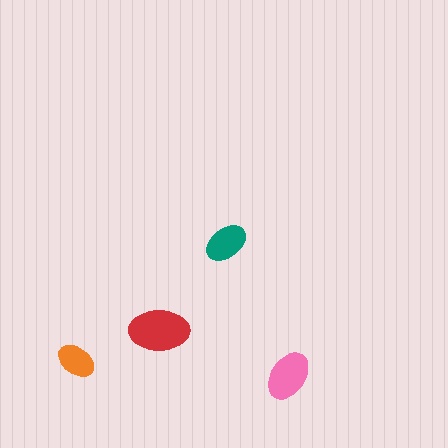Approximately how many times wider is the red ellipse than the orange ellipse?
About 1.5 times wider.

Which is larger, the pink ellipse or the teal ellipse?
The pink one.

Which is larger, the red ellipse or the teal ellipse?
The red one.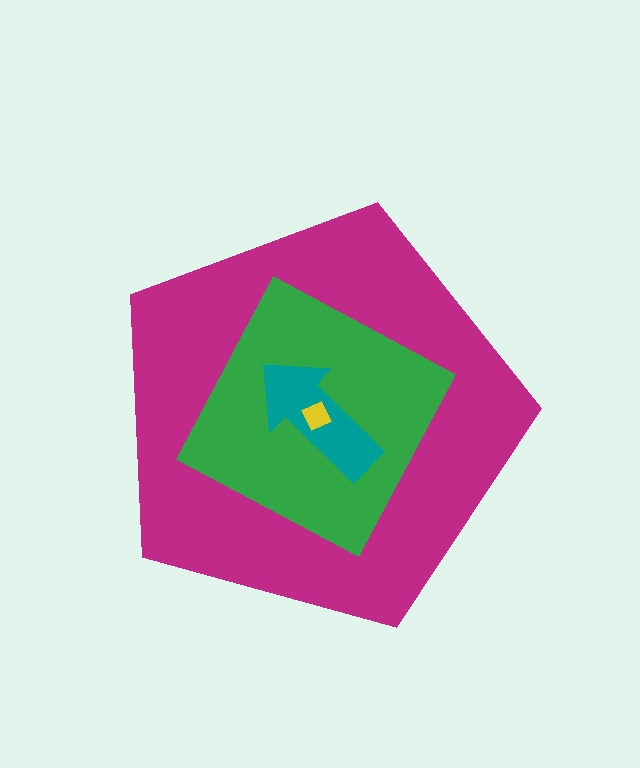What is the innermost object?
The yellow square.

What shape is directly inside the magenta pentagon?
The green diamond.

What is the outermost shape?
The magenta pentagon.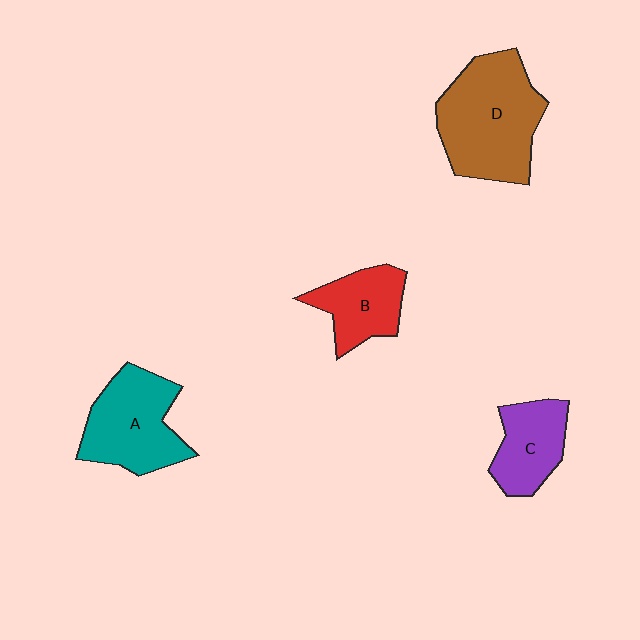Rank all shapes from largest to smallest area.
From largest to smallest: D (brown), A (teal), C (purple), B (red).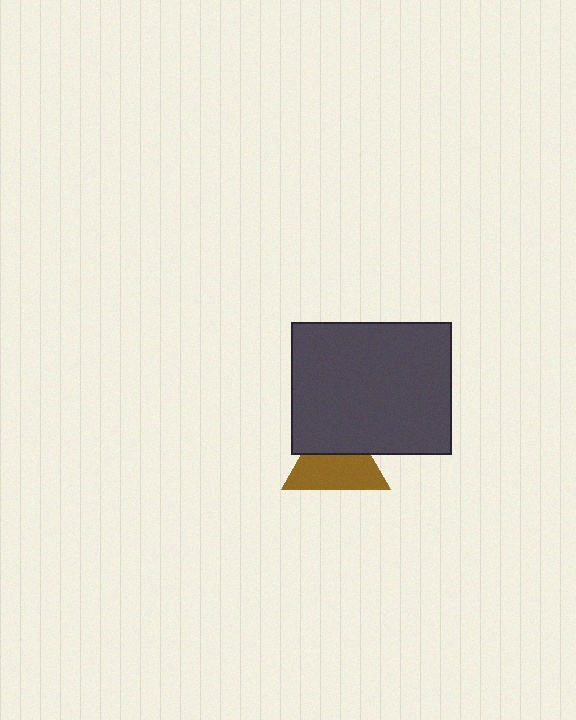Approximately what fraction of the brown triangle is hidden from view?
Roughly 42% of the brown triangle is hidden behind the dark gray rectangle.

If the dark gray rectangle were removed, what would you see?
You would see the complete brown triangle.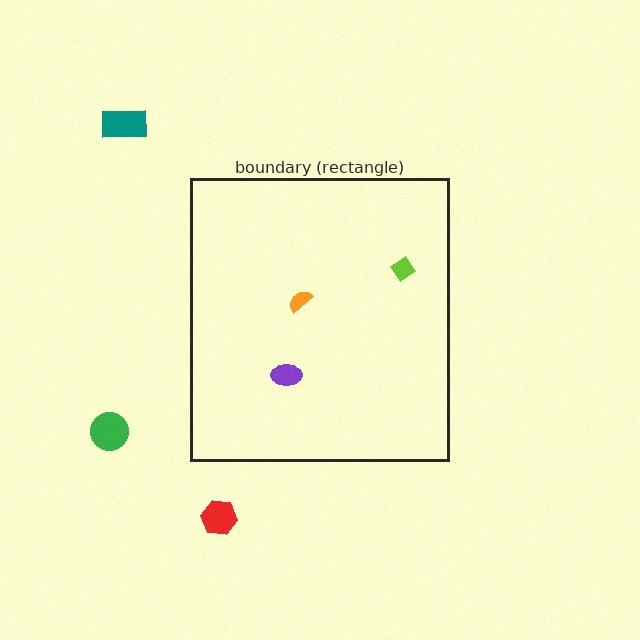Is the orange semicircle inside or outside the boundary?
Inside.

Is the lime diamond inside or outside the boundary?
Inside.